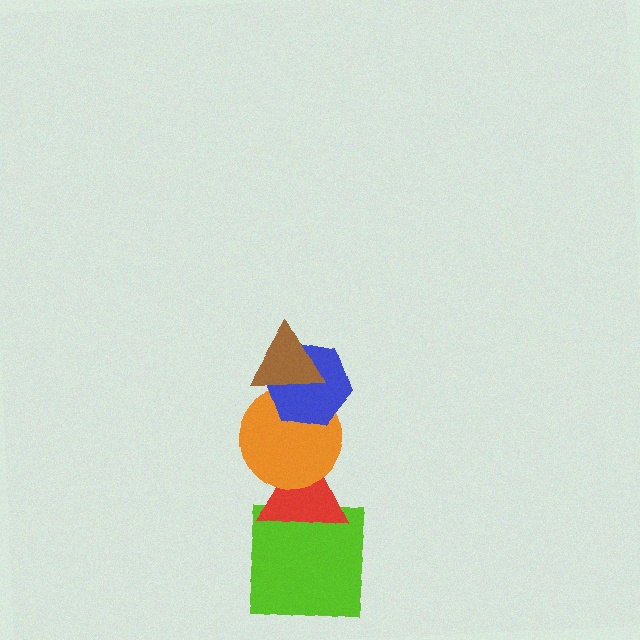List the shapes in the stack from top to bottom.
From top to bottom: the brown triangle, the blue hexagon, the orange circle, the red triangle, the lime square.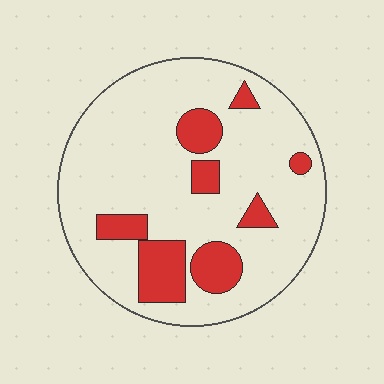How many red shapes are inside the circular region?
8.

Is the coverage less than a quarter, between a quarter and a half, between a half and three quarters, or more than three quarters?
Less than a quarter.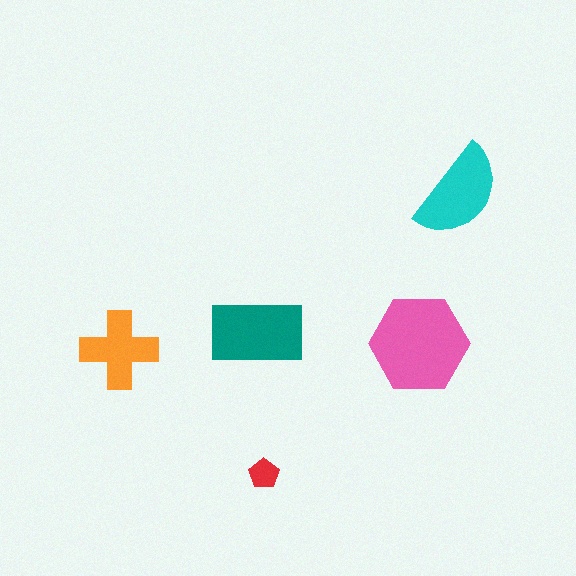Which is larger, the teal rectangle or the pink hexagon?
The pink hexagon.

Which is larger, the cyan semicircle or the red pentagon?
The cyan semicircle.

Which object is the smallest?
The red pentagon.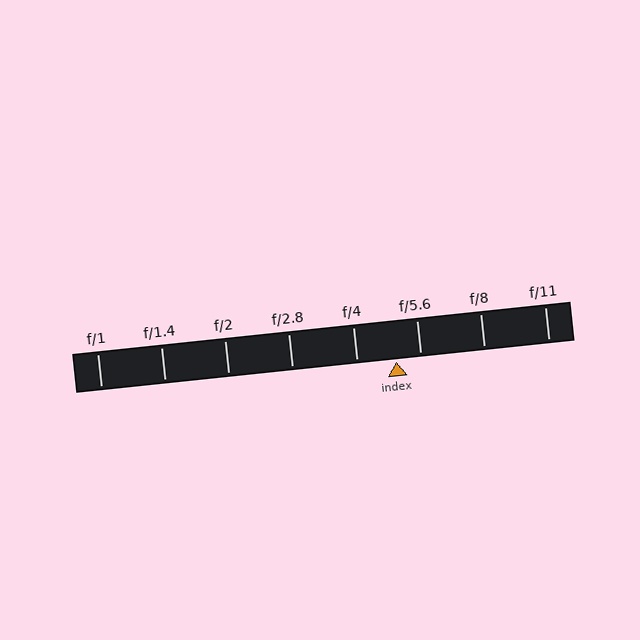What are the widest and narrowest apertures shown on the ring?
The widest aperture shown is f/1 and the narrowest is f/11.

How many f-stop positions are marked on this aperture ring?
There are 8 f-stop positions marked.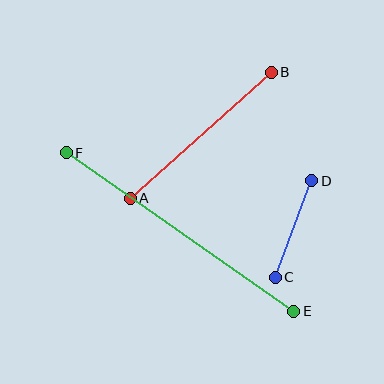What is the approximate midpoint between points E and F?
The midpoint is at approximately (180, 232) pixels.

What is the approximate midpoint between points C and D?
The midpoint is at approximately (294, 229) pixels.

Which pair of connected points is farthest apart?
Points E and F are farthest apart.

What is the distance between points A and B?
The distance is approximately 190 pixels.